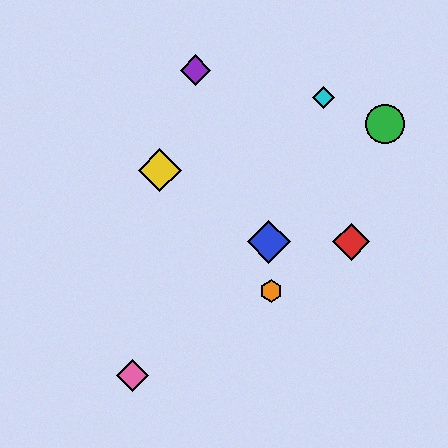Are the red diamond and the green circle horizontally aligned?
No, the red diamond is at y≈242 and the green circle is at y≈124.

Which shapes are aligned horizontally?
The red diamond, the blue diamond are aligned horizontally.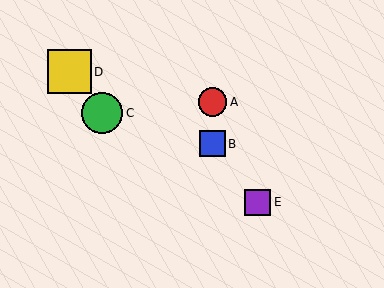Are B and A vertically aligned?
Yes, both are at x≈212.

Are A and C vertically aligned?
No, A is at x≈212 and C is at x≈102.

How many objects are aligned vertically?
2 objects (A, B) are aligned vertically.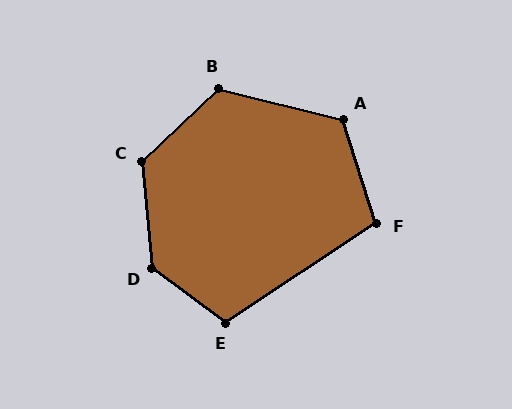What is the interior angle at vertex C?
Approximately 128 degrees (obtuse).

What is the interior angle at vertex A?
Approximately 122 degrees (obtuse).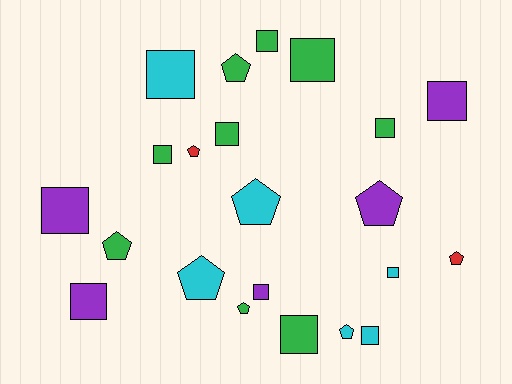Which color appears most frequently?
Green, with 9 objects.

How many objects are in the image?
There are 22 objects.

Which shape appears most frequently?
Square, with 13 objects.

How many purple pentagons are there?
There is 1 purple pentagon.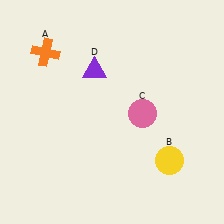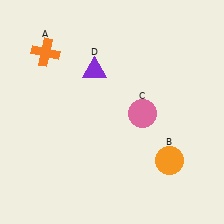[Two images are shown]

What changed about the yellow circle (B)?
In Image 1, B is yellow. In Image 2, it changed to orange.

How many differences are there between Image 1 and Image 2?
There is 1 difference between the two images.